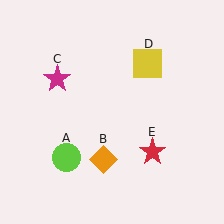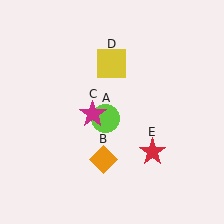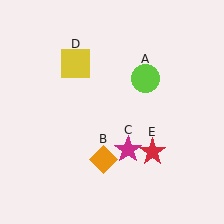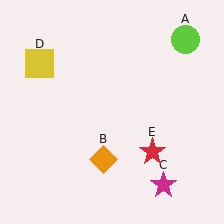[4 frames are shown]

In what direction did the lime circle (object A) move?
The lime circle (object A) moved up and to the right.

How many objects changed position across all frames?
3 objects changed position: lime circle (object A), magenta star (object C), yellow square (object D).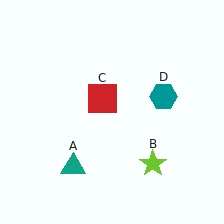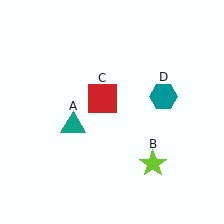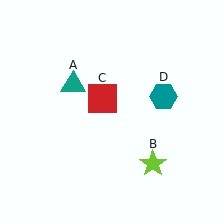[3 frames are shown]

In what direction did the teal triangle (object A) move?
The teal triangle (object A) moved up.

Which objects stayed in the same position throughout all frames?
Lime star (object B) and red square (object C) and teal hexagon (object D) remained stationary.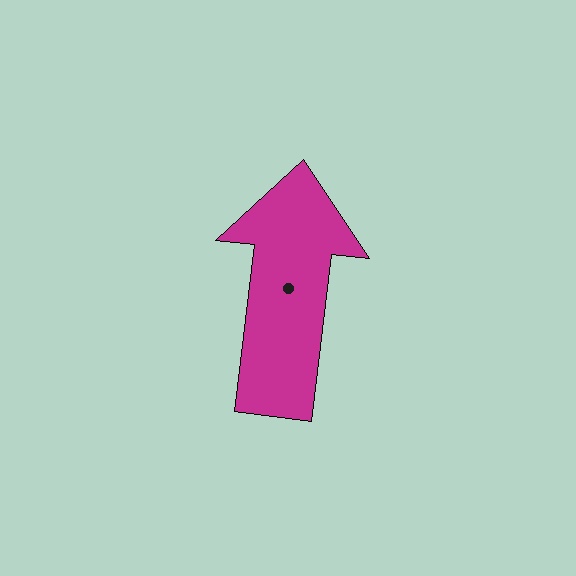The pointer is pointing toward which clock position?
Roughly 12 o'clock.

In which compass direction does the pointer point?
North.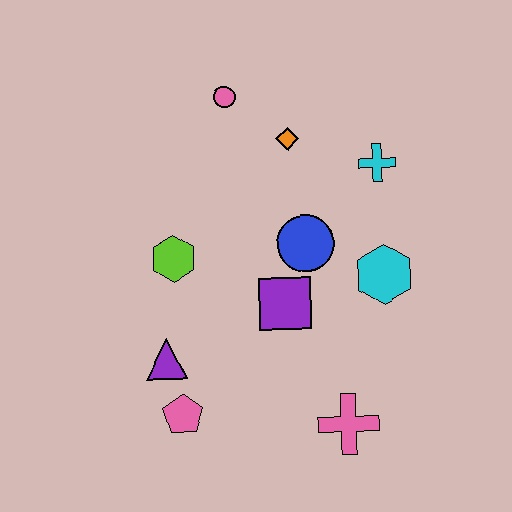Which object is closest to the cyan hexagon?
The blue circle is closest to the cyan hexagon.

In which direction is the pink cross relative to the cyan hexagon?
The pink cross is below the cyan hexagon.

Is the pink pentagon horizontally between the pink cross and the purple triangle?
Yes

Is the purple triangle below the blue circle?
Yes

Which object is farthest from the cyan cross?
The pink pentagon is farthest from the cyan cross.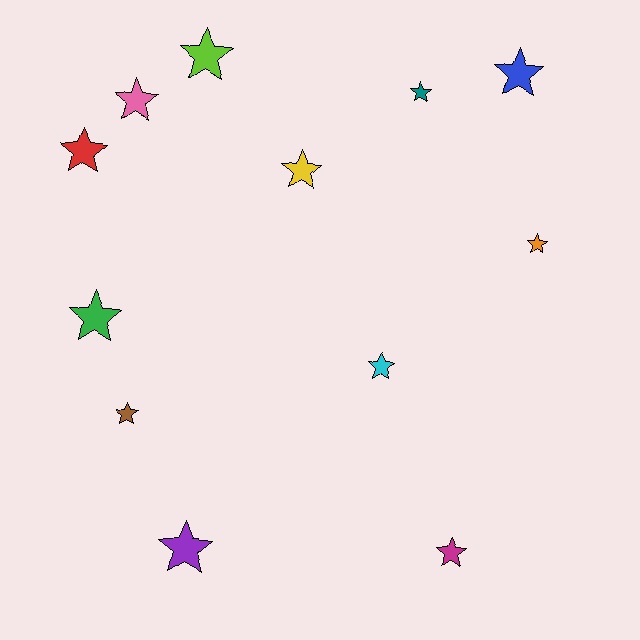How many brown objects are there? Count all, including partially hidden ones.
There is 1 brown object.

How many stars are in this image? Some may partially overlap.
There are 12 stars.